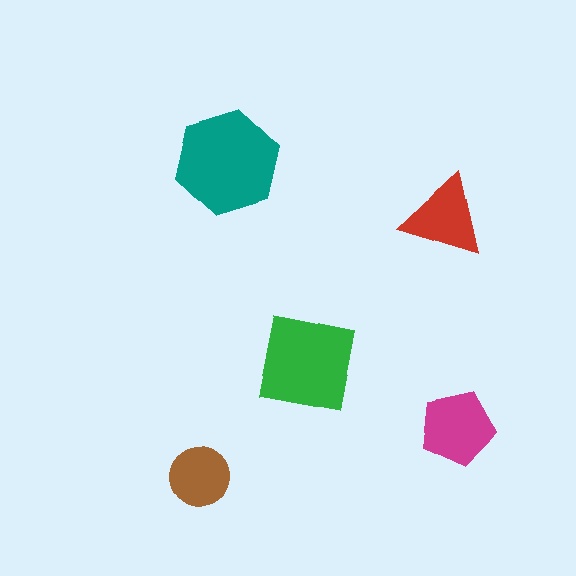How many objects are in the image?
There are 5 objects in the image.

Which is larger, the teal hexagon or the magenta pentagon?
The teal hexagon.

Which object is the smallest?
The brown circle.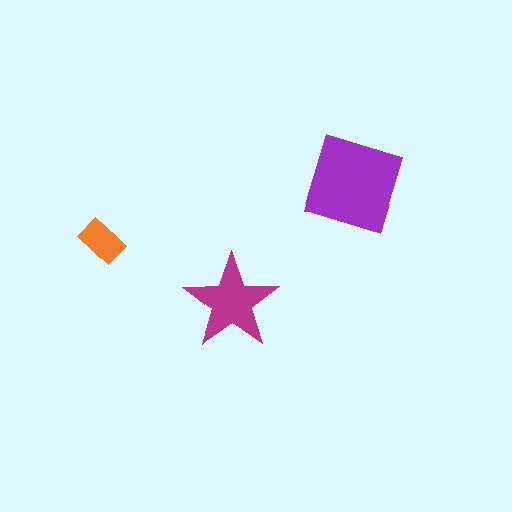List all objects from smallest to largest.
The orange rectangle, the magenta star, the purple diamond.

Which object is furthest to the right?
The purple diamond is rightmost.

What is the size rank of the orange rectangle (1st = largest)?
3rd.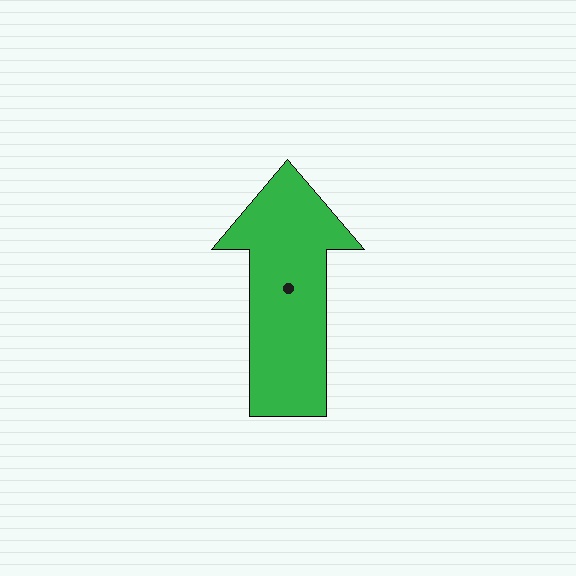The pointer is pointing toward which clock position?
Roughly 12 o'clock.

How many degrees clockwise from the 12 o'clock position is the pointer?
Approximately 360 degrees.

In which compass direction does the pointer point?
North.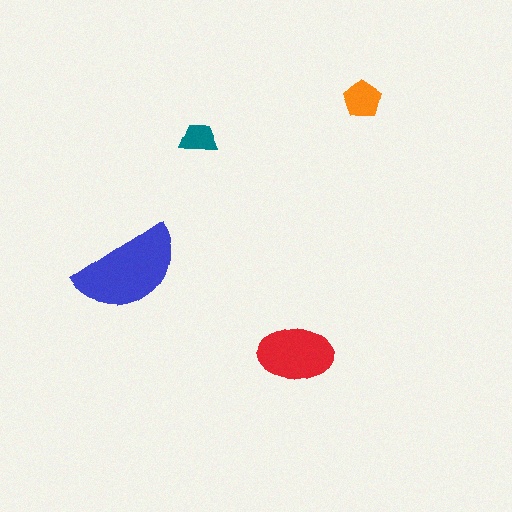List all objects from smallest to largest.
The teal trapezoid, the orange pentagon, the red ellipse, the blue semicircle.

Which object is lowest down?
The red ellipse is bottommost.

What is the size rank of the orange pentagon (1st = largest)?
3rd.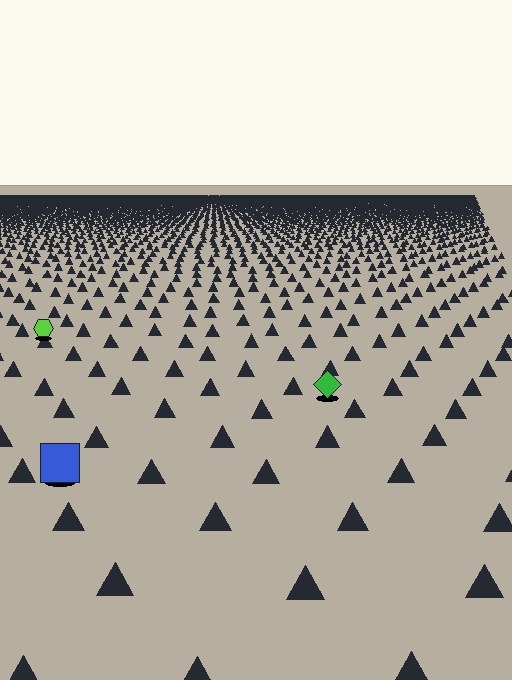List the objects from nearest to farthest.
From nearest to farthest: the blue square, the green diamond, the lime hexagon.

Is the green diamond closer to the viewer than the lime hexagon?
Yes. The green diamond is closer — you can tell from the texture gradient: the ground texture is coarser near it.